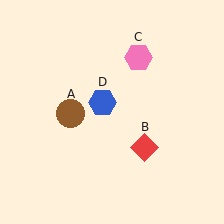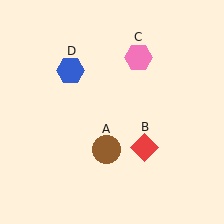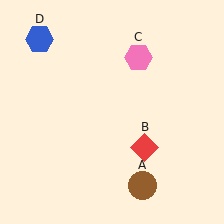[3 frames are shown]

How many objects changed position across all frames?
2 objects changed position: brown circle (object A), blue hexagon (object D).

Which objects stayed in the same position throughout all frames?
Red diamond (object B) and pink hexagon (object C) remained stationary.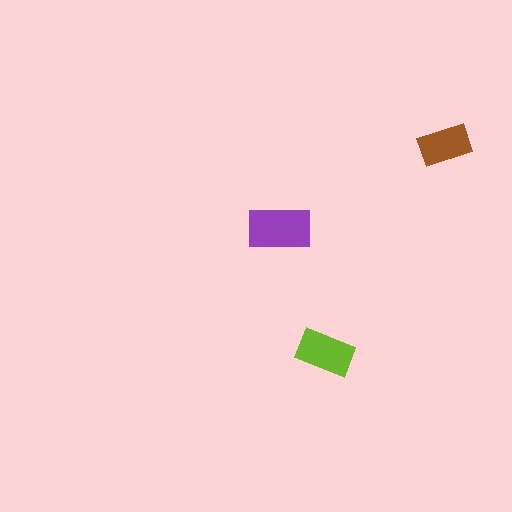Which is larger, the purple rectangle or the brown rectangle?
The purple one.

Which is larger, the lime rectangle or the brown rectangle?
The lime one.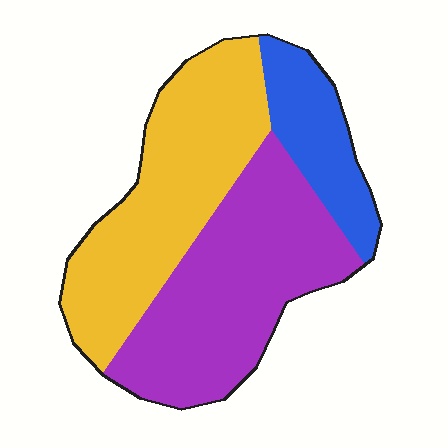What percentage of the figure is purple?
Purple takes up about two fifths (2/5) of the figure.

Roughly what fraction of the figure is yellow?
Yellow takes up between a third and a half of the figure.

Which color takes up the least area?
Blue, at roughly 15%.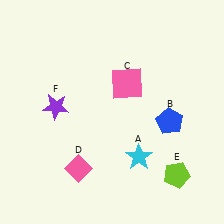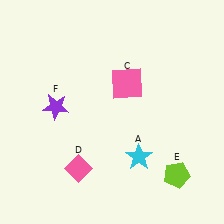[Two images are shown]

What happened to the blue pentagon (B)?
The blue pentagon (B) was removed in Image 2. It was in the bottom-right area of Image 1.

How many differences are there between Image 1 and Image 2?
There is 1 difference between the two images.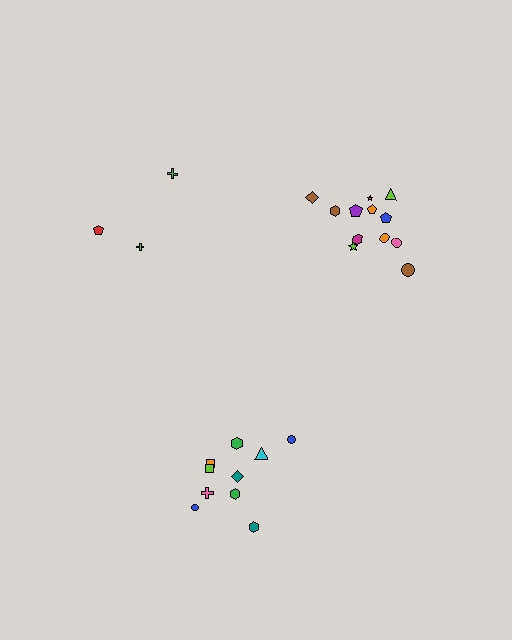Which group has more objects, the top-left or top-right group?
The top-right group.